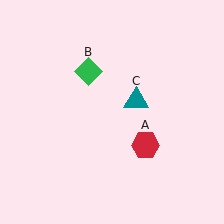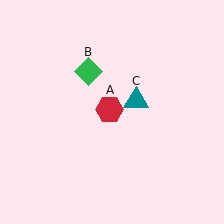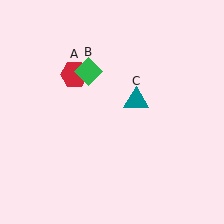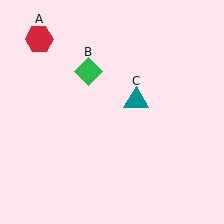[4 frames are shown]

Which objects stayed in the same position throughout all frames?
Green diamond (object B) and teal triangle (object C) remained stationary.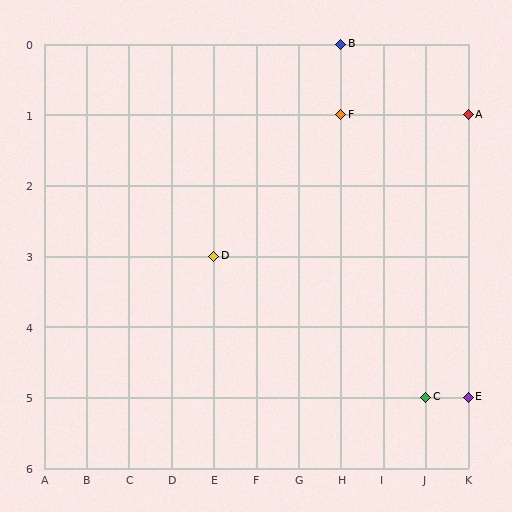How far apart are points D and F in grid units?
Points D and F are 3 columns and 2 rows apart (about 3.6 grid units diagonally).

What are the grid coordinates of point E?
Point E is at grid coordinates (K, 5).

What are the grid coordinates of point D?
Point D is at grid coordinates (E, 3).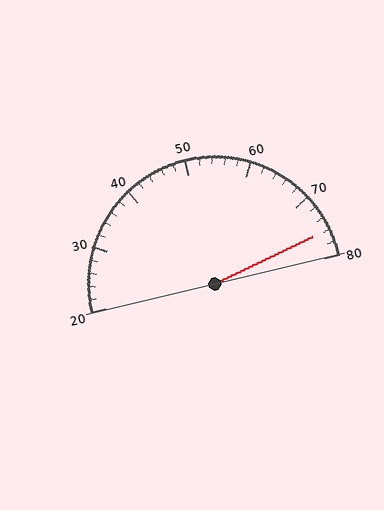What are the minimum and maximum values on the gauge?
The gauge ranges from 20 to 80.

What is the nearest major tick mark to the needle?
The nearest major tick mark is 80.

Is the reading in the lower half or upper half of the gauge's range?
The reading is in the upper half of the range (20 to 80).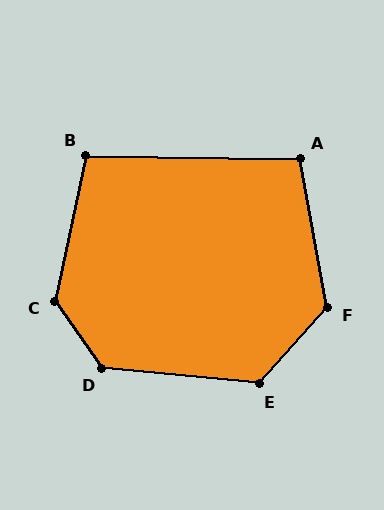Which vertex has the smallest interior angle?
A, at approximately 101 degrees.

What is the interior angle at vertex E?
Approximately 126 degrees (obtuse).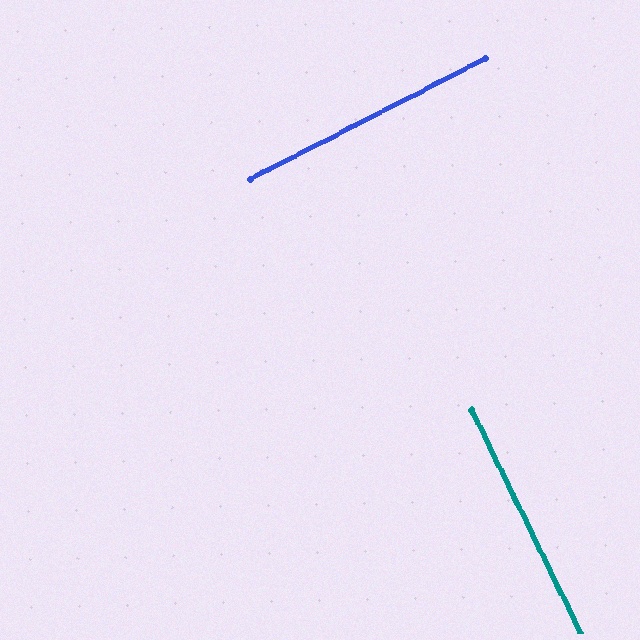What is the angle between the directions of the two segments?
Approximately 89 degrees.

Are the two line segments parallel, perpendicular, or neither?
Perpendicular — they meet at approximately 89°.